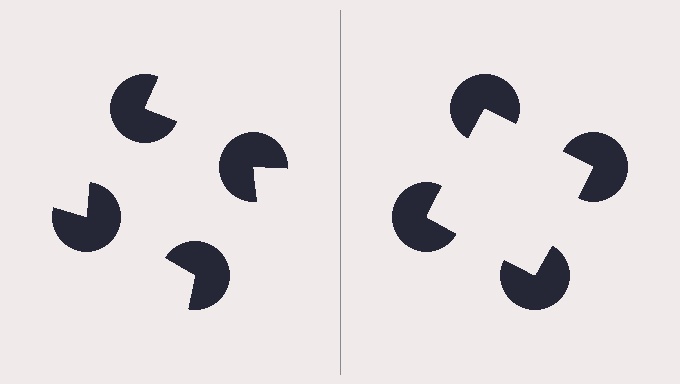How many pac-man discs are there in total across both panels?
8 — 4 on each side.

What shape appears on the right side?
An illusory square.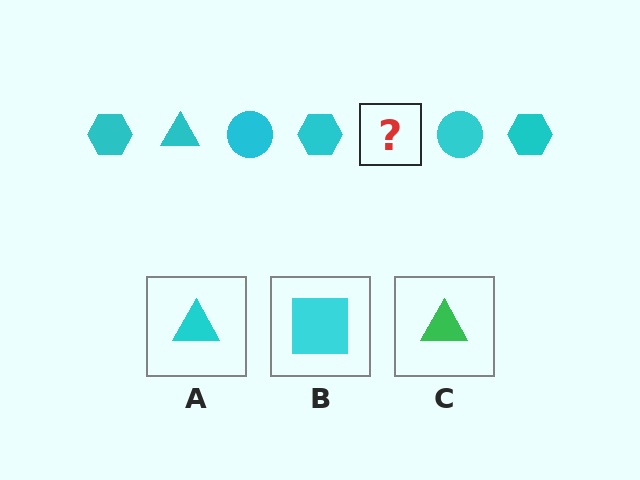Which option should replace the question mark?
Option A.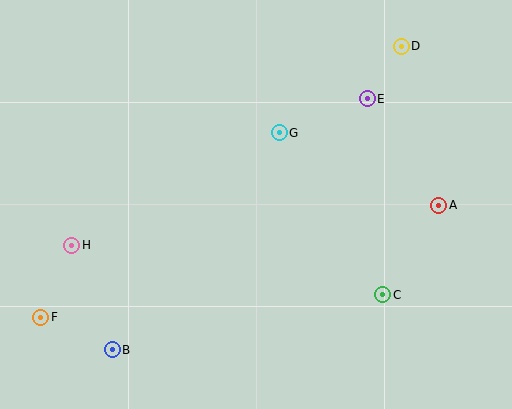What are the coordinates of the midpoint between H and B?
The midpoint between H and B is at (92, 297).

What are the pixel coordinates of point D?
Point D is at (401, 46).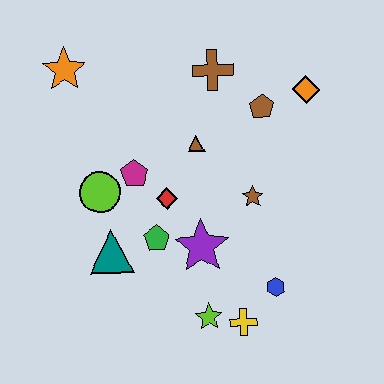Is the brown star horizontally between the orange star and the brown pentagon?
Yes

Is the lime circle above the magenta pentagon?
No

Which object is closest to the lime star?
The yellow cross is closest to the lime star.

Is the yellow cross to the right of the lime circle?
Yes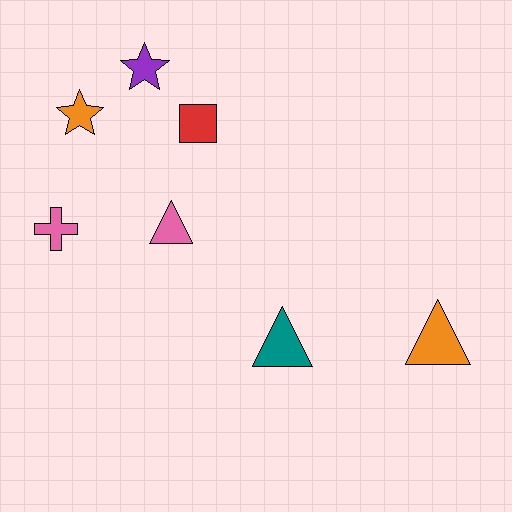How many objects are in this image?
There are 7 objects.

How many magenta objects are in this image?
There are no magenta objects.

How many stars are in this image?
There are 2 stars.